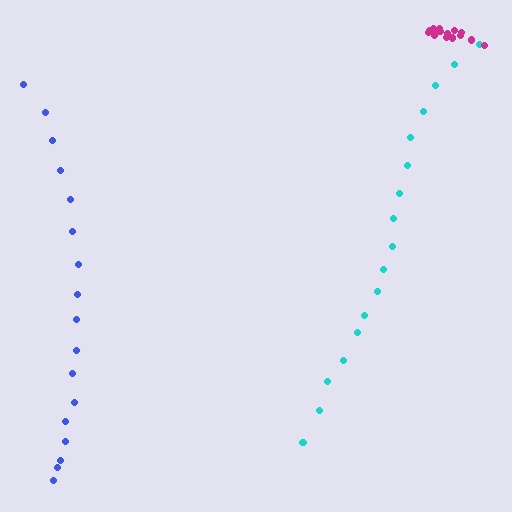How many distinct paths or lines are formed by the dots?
There are 3 distinct paths.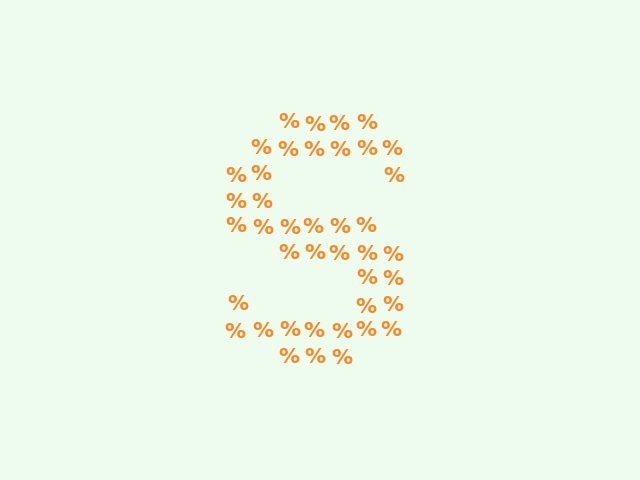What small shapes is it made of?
It is made of small percent signs.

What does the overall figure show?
The overall figure shows the letter S.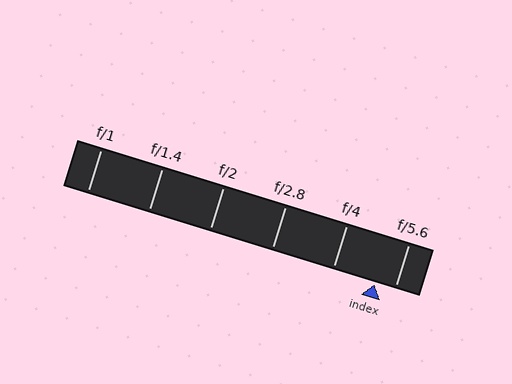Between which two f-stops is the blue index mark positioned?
The index mark is between f/4 and f/5.6.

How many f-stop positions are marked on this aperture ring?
There are 6 f-stop positions marked.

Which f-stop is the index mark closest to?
The index mark is closest to f/5.6.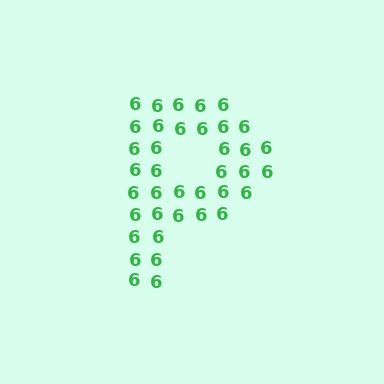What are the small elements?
The small elements are digit 6's.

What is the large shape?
The large shape is the letter P.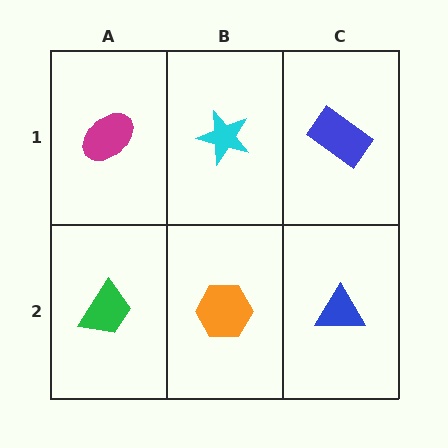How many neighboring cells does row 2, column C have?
2.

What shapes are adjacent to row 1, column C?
A blue triangle (row 2, column C), a cyan star (row 1, column B).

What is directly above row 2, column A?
A magenta ellipse.